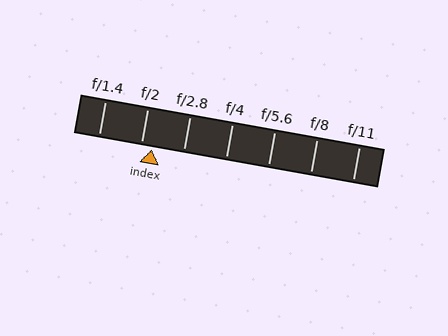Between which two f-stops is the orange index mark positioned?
The index mark is between f/2 and f/2.8.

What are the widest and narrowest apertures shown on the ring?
The widest aperture shown is f/1.4 and the narrowest is f/11.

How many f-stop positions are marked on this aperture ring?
There are 7 f-stop positions marked.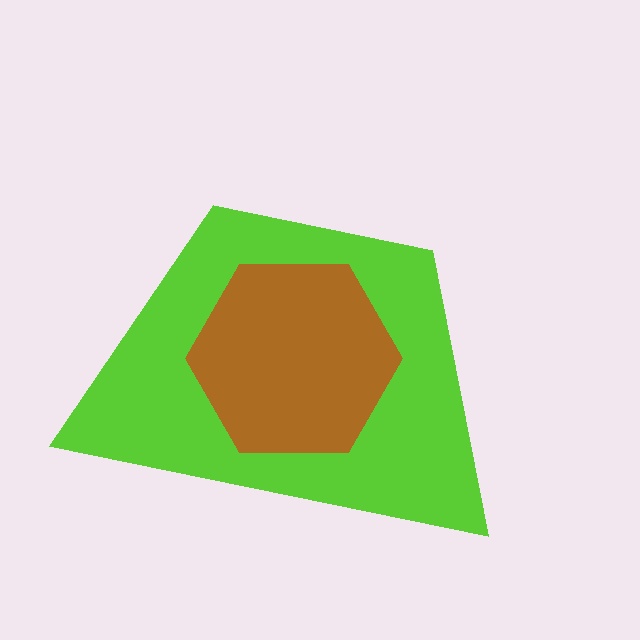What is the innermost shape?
The brown hexagon.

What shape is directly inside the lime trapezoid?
The brown hexagon.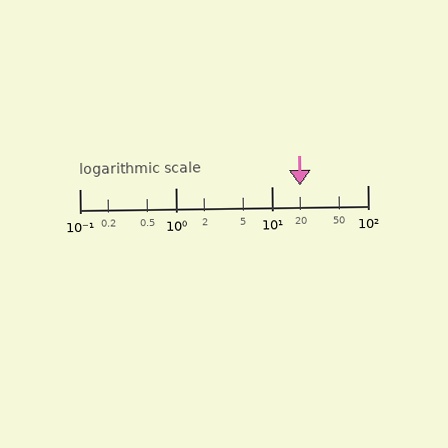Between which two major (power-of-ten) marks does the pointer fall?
The pointer is between 10 and 100.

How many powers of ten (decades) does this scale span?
The scale spans 3 decades, from 0.1 to 100.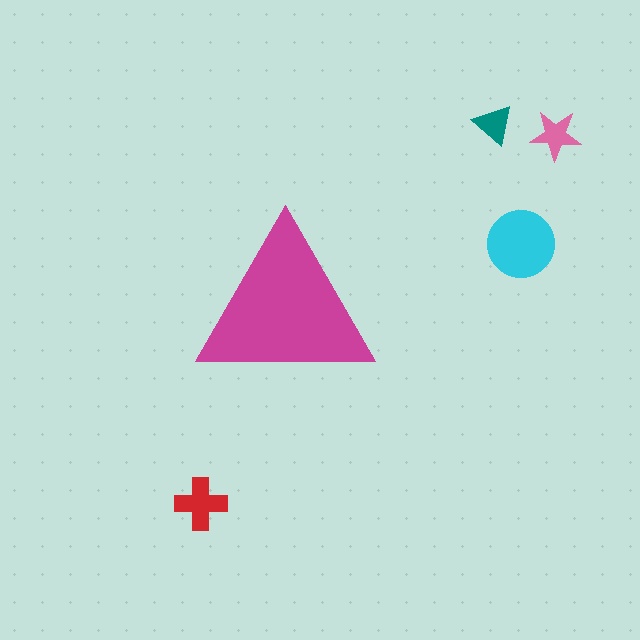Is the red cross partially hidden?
No, the red cross is fully visible.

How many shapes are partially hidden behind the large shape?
0 shapes are partially hidden.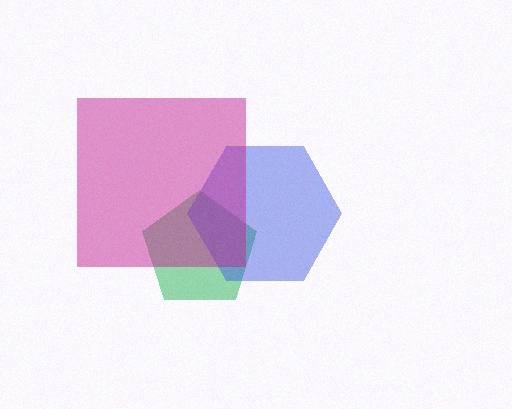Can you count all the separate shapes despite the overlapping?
Yes, there are 3 separate shapes.